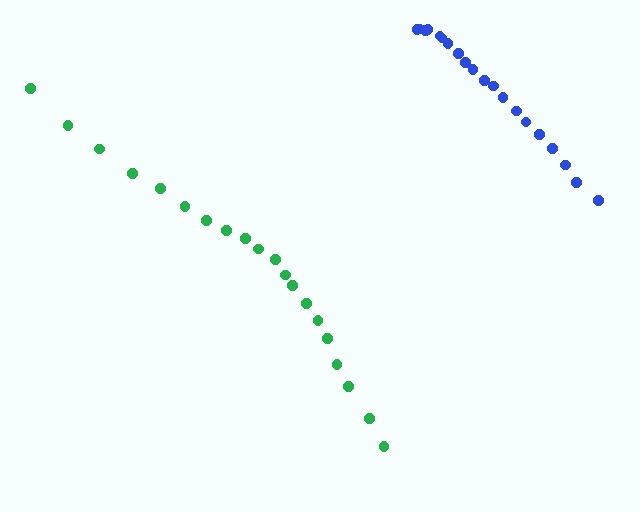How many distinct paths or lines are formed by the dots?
There are 2 distinct paths.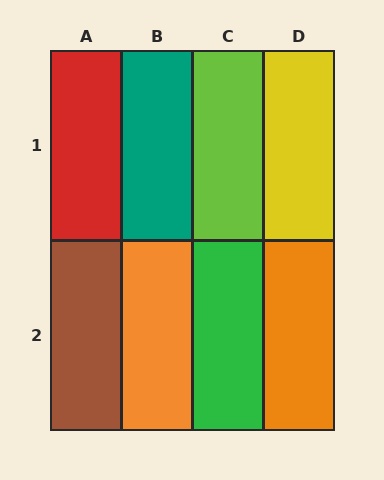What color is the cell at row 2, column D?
Orange.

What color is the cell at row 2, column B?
Orange.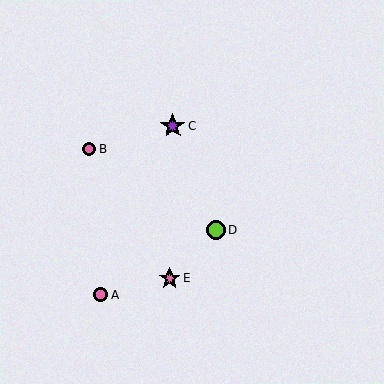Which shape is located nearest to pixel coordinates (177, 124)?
The purple star (labeled C) at (173, 126) is nearest to that location.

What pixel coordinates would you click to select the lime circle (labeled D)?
Click at (216, 230) to select the lime circle D.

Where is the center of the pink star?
The center of the pink star is at (169, 279).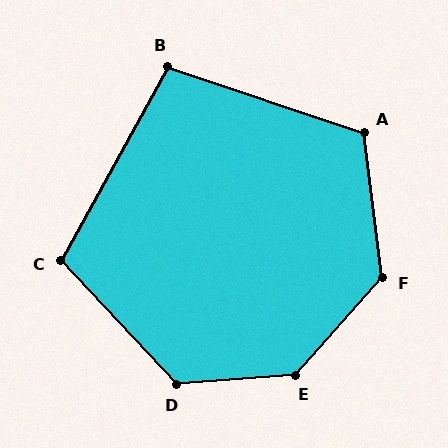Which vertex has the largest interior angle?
E, at approximately 136 degrees.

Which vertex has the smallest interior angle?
B, at approximately 100 degrees.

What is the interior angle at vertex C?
Approximately 108 degrees (obtuse).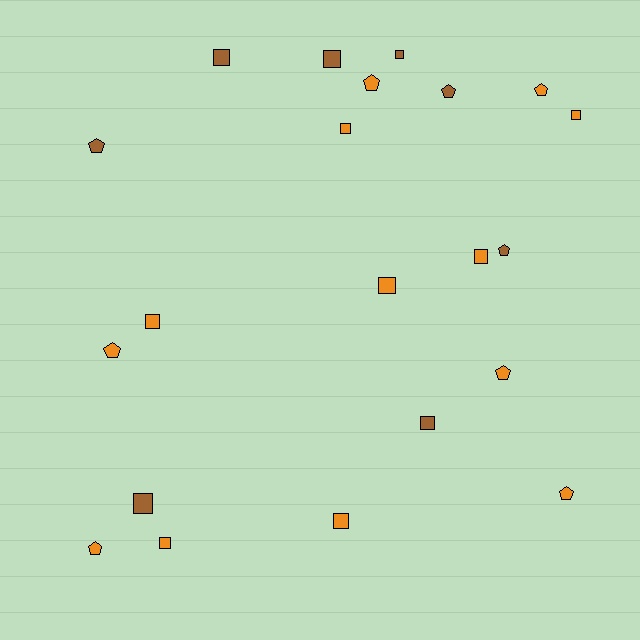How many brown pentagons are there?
There are 3 brown pentagons.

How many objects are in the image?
There are 21 objects.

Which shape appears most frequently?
Square, with 12 objects.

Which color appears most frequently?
Orange, with 13 objects.